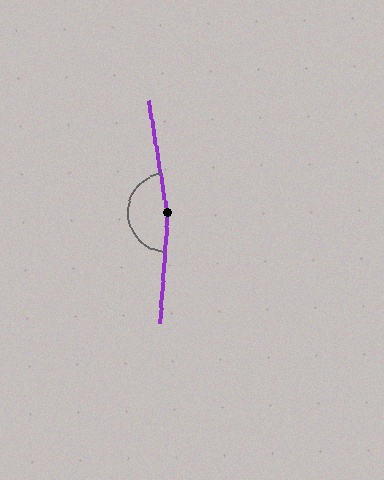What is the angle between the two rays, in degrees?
Approximately 166 degrees.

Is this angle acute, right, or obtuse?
It is obtuse.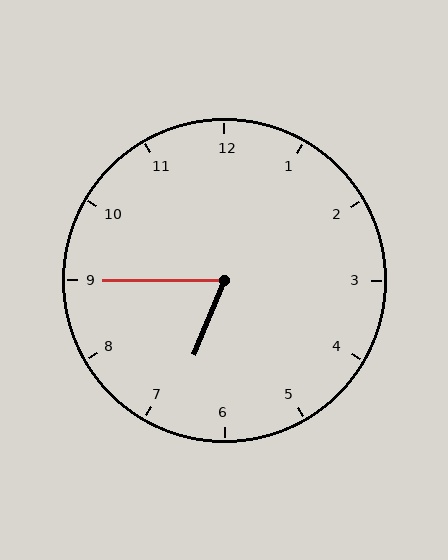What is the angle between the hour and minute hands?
Approximately 68 degrees.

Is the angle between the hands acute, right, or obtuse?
It is acute.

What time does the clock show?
6:45.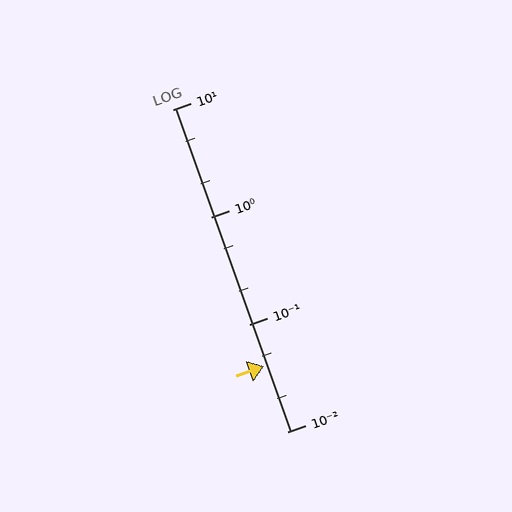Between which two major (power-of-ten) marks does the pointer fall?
The pointer is between 0.01 and 0.1.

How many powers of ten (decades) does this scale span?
The scale spans 3 decades, from 0.01 to 10.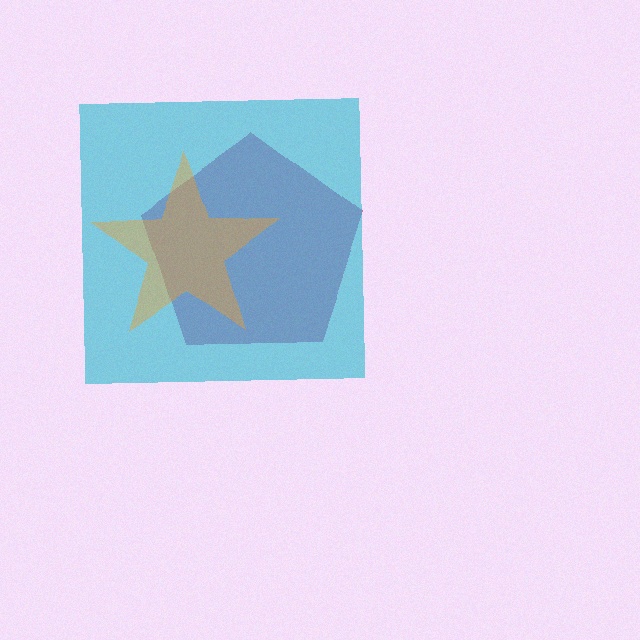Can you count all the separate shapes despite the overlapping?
Yes, there are 3 separate shapes.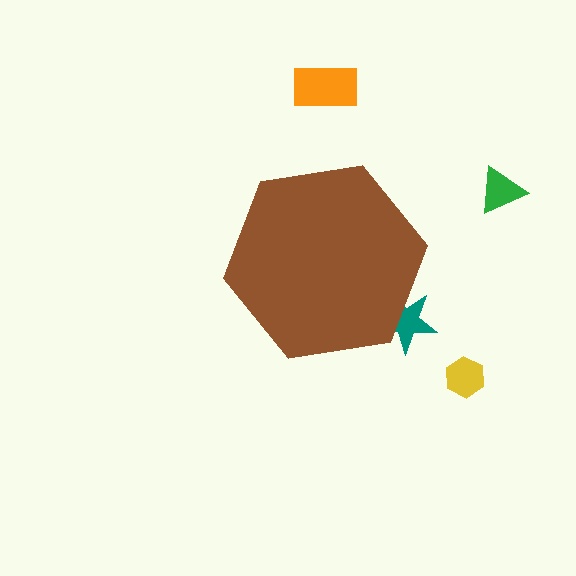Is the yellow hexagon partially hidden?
No, the yellow hexagon is fully visible.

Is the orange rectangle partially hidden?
No, the orange rectangle is fully visible.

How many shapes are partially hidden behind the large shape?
1 shape is partially hidden.